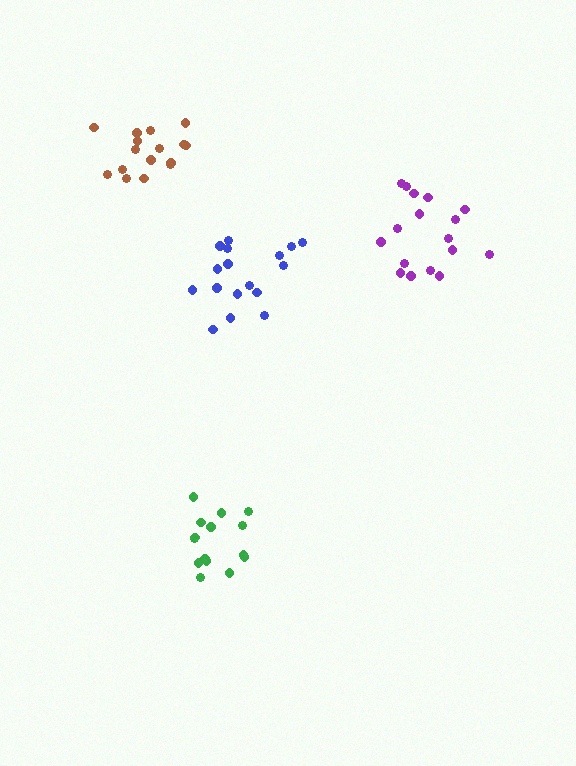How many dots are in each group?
Group 1: 17 dots, Group 2: 17 dots, Group 3: 15 dots, Group 4: 16 dots (65 total).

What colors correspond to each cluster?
The clusters are colored: purple, blue, green, brown.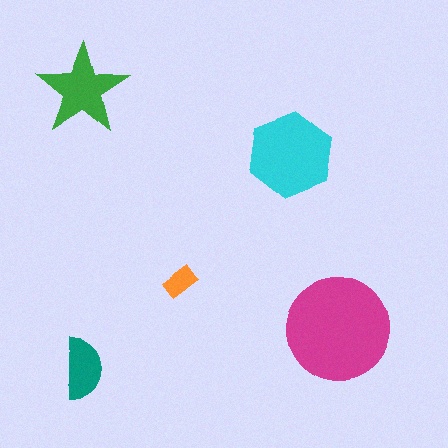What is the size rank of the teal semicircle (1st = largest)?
4th.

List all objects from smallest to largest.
The orange rectangle, the teal semicircle, the green star, the cyan hexagon, the magenta circle.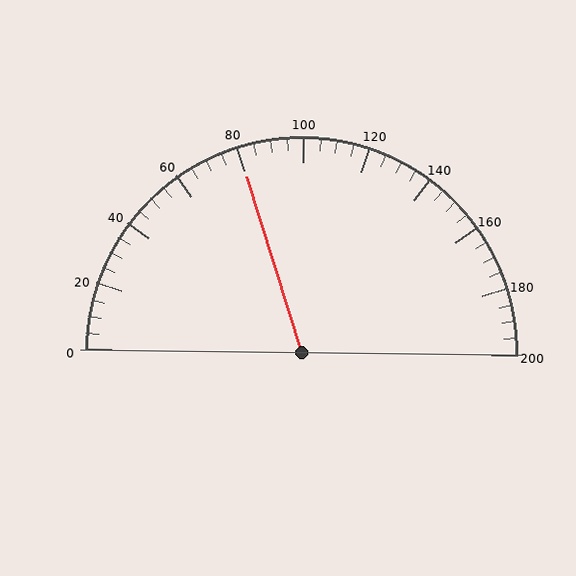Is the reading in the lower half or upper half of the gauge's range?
The reading is in the lower half of the range (0 to 200).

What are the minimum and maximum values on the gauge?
The gauge ranges from 0 to 200.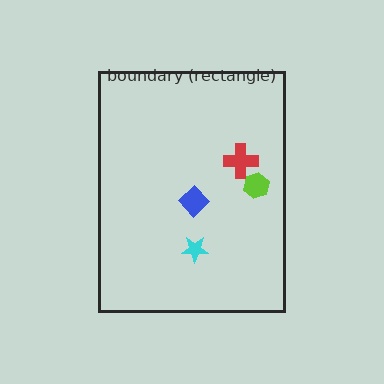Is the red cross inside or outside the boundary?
Inside.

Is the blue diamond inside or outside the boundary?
Inside.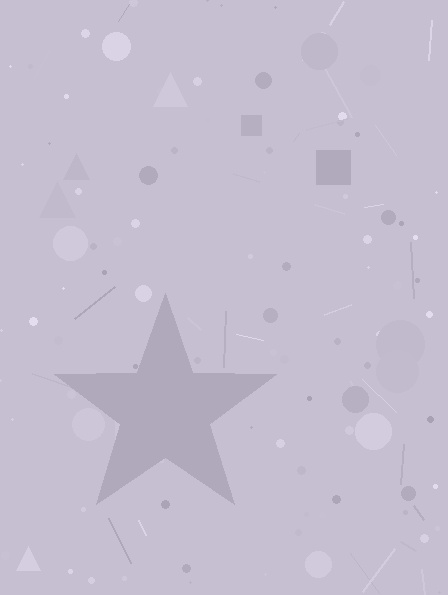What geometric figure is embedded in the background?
A star is embedded in the background.